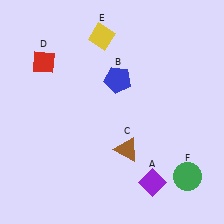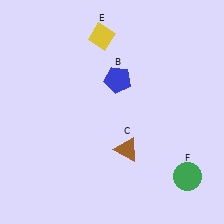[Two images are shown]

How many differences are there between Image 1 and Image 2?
There are 2 differences between the two images.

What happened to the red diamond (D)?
The red diamond (D) was removed in Image 2. It was in the top-left area of Image 1.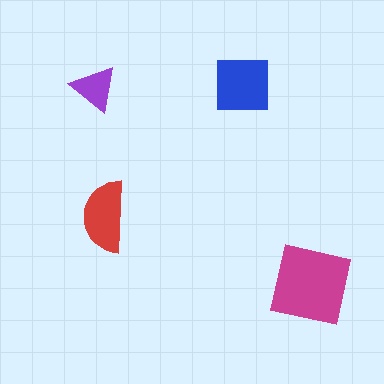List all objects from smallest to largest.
The purple triangle, the red semicircle, the blue square, the magenta square.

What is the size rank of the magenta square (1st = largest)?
1st.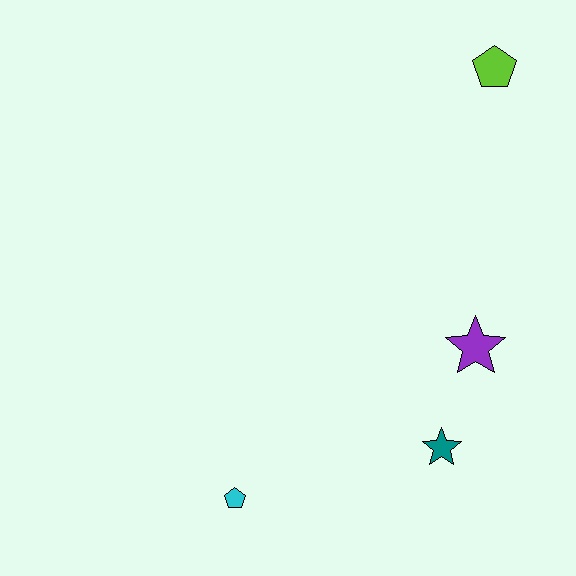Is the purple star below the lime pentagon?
Yes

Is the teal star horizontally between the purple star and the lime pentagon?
No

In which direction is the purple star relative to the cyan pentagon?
The purple star is to the right of the cyan pentagon.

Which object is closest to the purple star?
The teal star is closest to the purple star.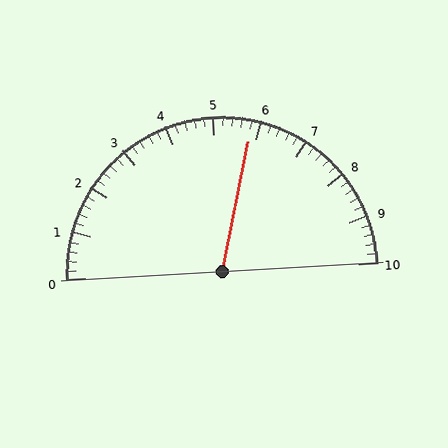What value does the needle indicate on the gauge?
The needle indicates approximately 5.8.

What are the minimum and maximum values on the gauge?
The gauge ranges from 0 to 10.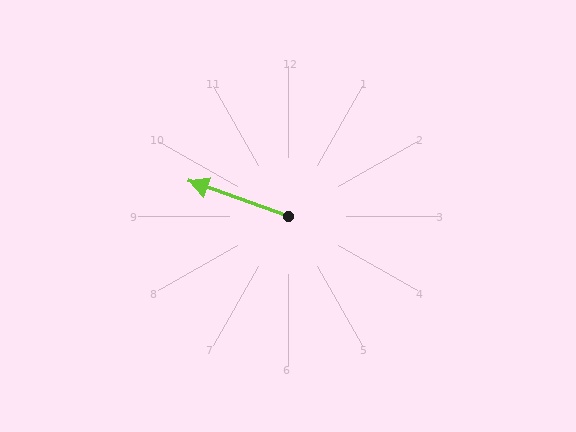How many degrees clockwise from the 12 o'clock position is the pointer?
Approximately 289 degrees.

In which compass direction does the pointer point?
West.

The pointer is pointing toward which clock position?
Roughly 10 o'clock.